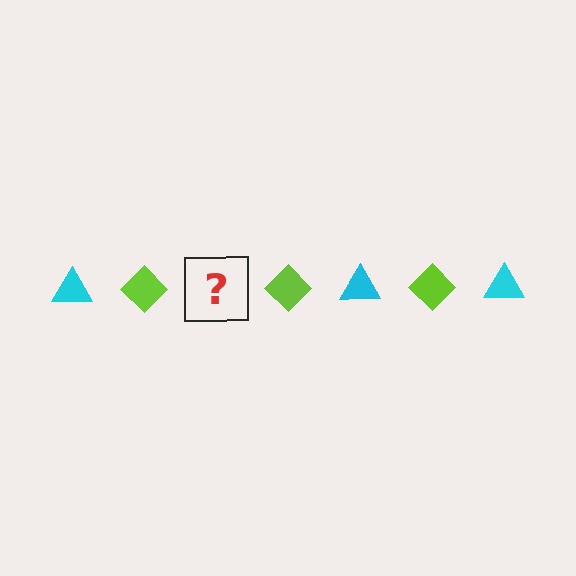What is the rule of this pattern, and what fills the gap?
The rule is that the pattern alternates between cyan triangle and lime diamond. The gap should be filled with a cyan triangle.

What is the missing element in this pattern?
The missing element is a cyan triangle.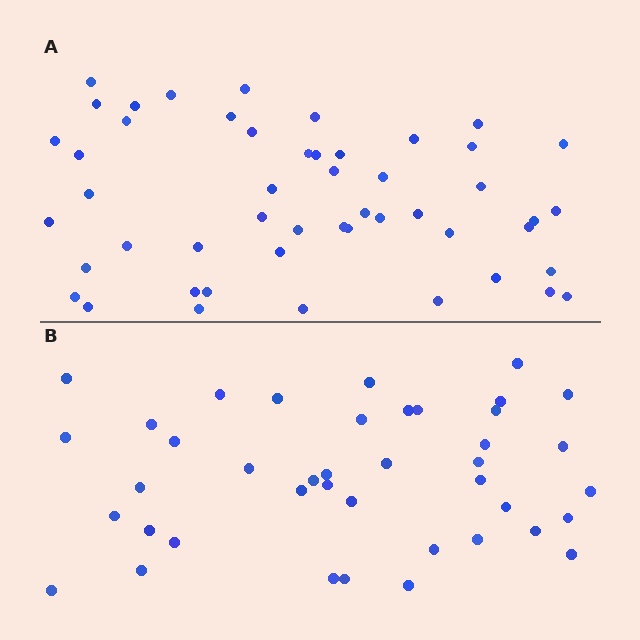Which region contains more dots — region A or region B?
Region A (the top region) has more dots.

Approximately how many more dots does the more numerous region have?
Region A has roughly 8 or so more dots than region B.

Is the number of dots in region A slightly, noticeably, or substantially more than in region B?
Region A has only slightly more — the two regions are fairly close. The ratio is roughly 1.2 to 1.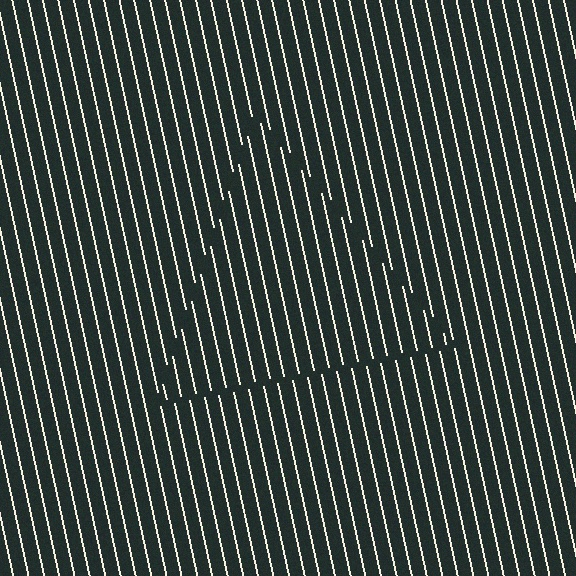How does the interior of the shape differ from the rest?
The interior of the shape contains the same grating, shifted by half a period — the contour is defined by the phase discontinuity where line-ends from the inner and outer gratings abut.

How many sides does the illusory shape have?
3 sides — the line-ends trace a triangle.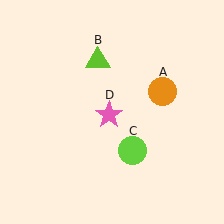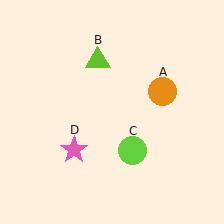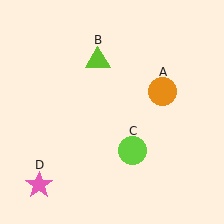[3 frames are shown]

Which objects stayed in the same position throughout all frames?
Orange circle (object A) and lime triangle (object B) and lime circle (object C) remained stationary.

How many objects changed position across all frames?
1 object changed position: pink star (object D).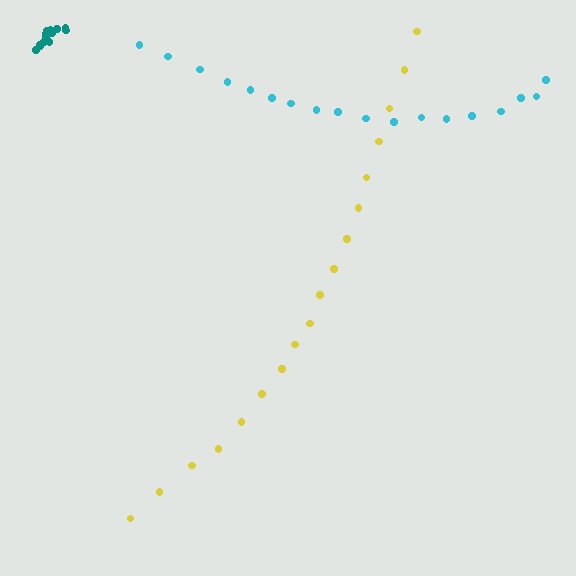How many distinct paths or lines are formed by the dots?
There are 3 distinct paths.